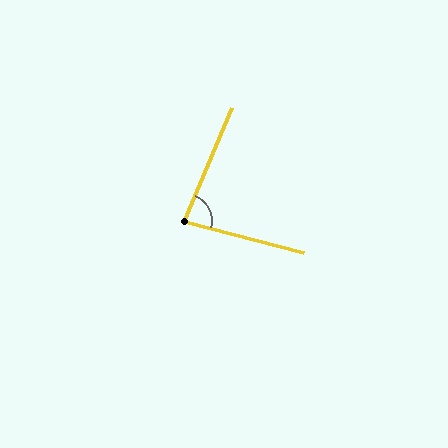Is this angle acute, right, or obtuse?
It is acute.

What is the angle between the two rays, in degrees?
Approximately 82 degrees.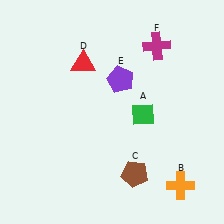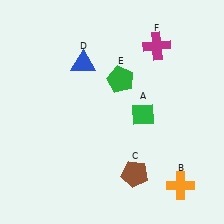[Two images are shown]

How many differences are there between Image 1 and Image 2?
There are 2 differences between the two images.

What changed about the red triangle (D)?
In Image 1, D is red. In Image 2, it changed to blue.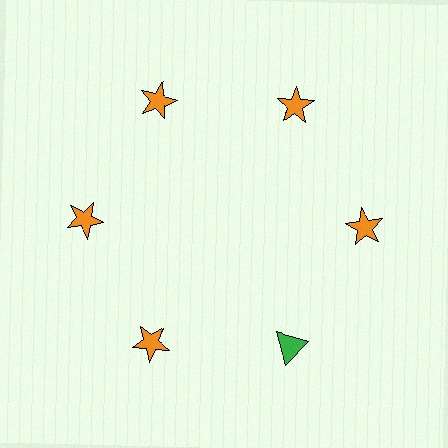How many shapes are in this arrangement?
There are 6 shapes arranged in a ring pattern.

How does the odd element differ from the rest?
It differs in both color (green instead of orange) and shape (triangle instead of star).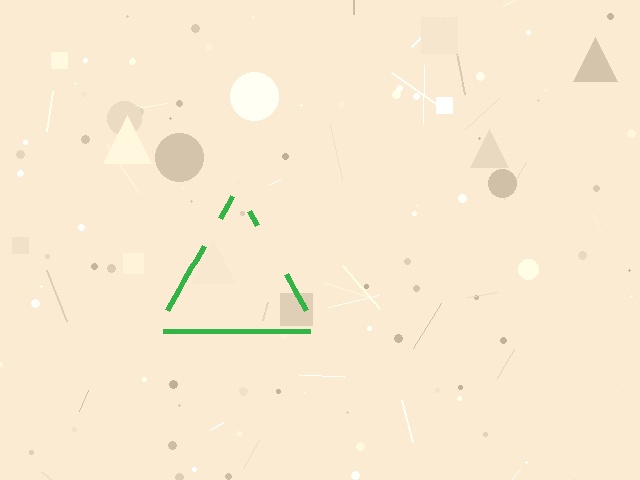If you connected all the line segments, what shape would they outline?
They would outline a triangle.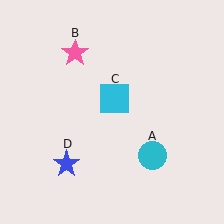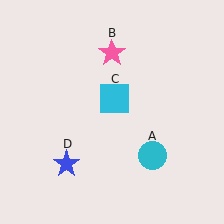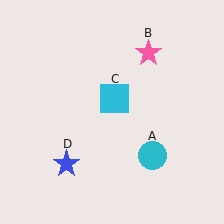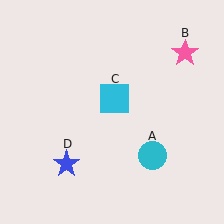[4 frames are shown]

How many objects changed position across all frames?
1 object changed position: pink star (object B).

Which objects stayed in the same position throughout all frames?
Cyan circle (object A) and cyan square (object C) and blue star (object D) remained stationary.